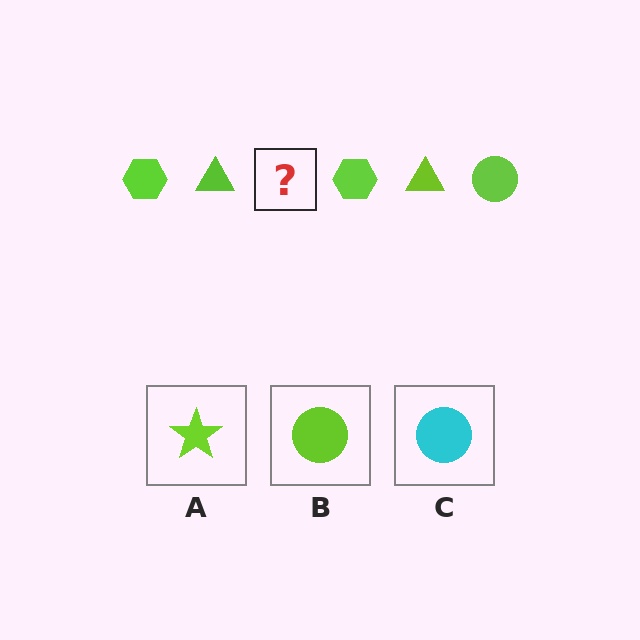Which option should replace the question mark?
Option B.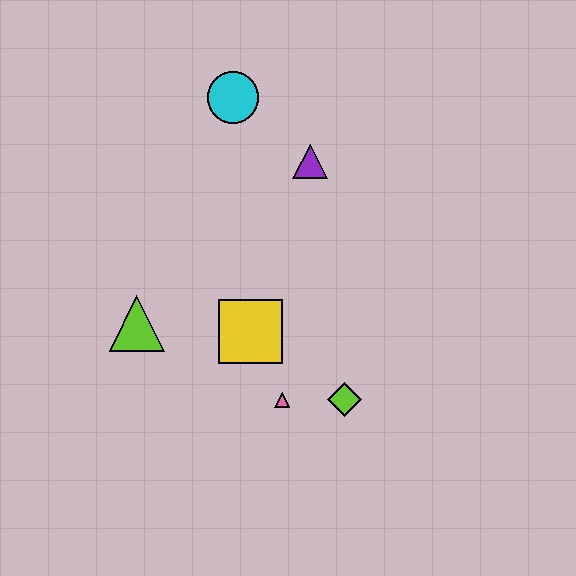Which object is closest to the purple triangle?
The cyan circle is closest to the purple triangle.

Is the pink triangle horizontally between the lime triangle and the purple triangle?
Yes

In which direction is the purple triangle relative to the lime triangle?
The purple triangle is to the right of the lime triangle.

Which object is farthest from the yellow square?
The cyan circle is farthest from the yellow square.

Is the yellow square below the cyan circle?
Yes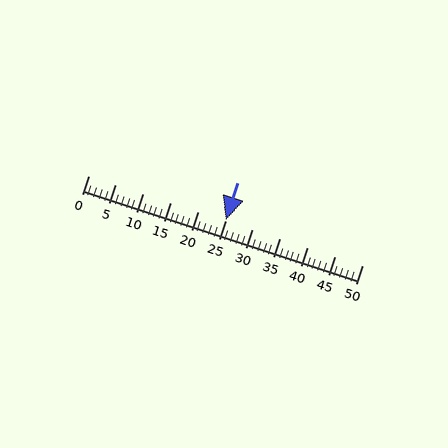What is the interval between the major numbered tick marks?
The major tick marks are spaced 5 units apart.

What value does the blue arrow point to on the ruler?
The blue arrow points to approximately 25.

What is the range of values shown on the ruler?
The ruler shows values from 0 to 50.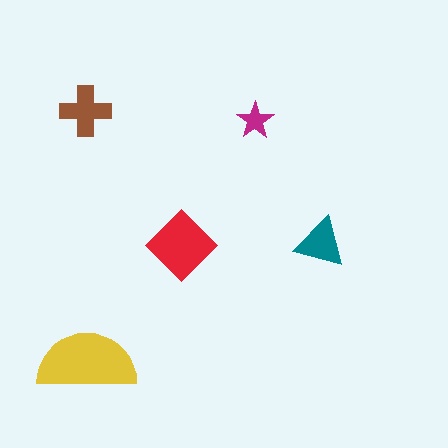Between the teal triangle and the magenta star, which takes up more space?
The teal triangle.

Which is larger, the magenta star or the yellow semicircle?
The yellow semicircle.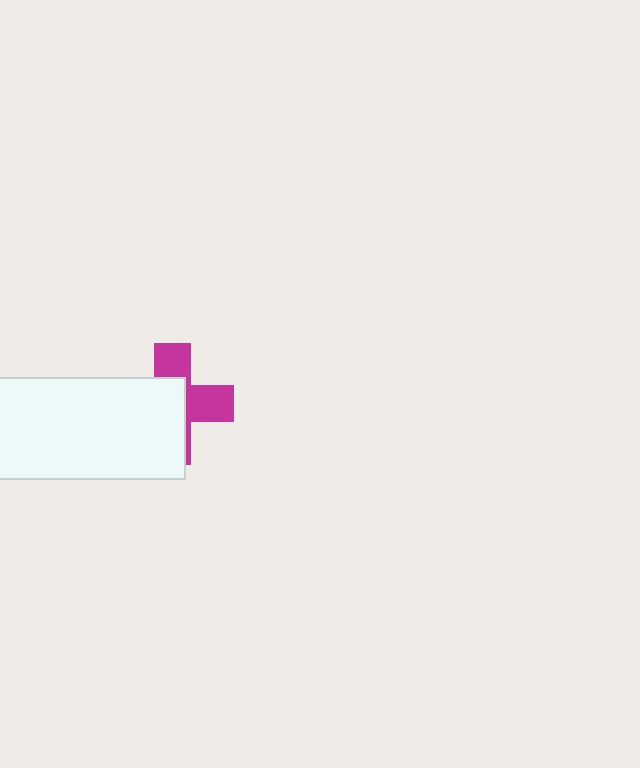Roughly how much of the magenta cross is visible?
A small part of it is visible (roughly 43%).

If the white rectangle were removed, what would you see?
You would see the complete magenta cross.